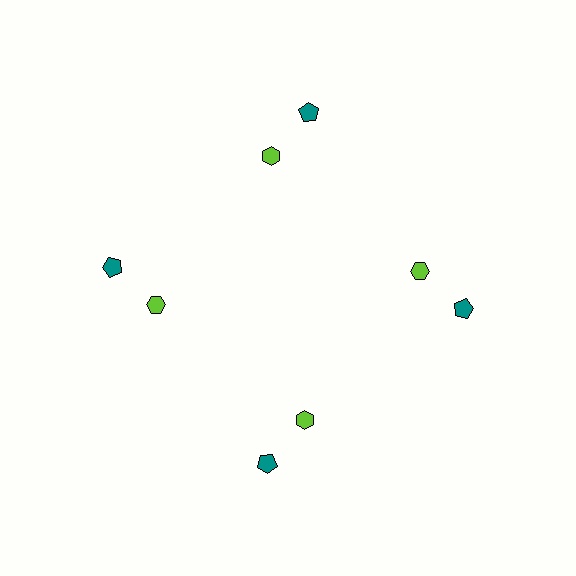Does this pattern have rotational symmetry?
Yes, this pattern has 4-fold rotational symmetry. It looks the same after rotating 90 degrees around the center.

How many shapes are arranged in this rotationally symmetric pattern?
There are 8 shapes, arranged in 4 groups of 2.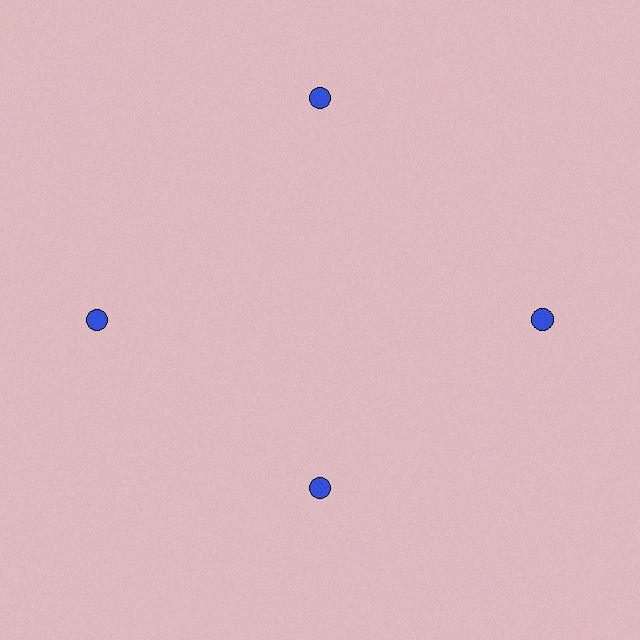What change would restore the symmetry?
The symmetry would be restored by moving it outward, back onto the ring so that all 4 circles sit at equal angles and equal distance from the center.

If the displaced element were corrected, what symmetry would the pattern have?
It would have 4-fold rotational symmetry — the pattern would map onto itself every 90 degrees.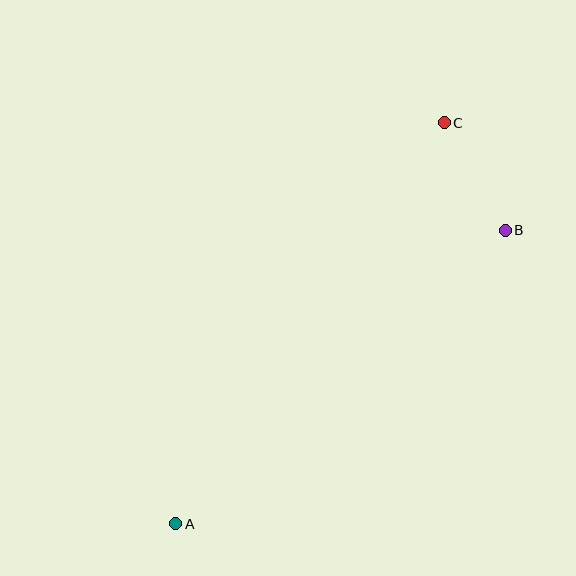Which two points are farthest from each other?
Points A and C are farthest from each other.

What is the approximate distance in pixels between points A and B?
The distance between A and B is approximately 441 pixels.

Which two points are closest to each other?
Points B and C are closest to each other.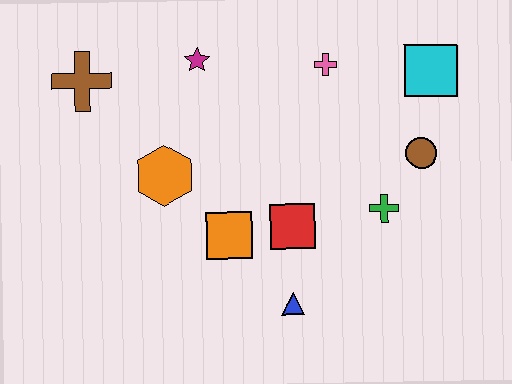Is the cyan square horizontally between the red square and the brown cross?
No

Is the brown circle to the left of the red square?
No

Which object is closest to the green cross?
The brown circle is closest to the green cross.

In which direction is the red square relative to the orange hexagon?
The red square is to the right of the orange hexagon.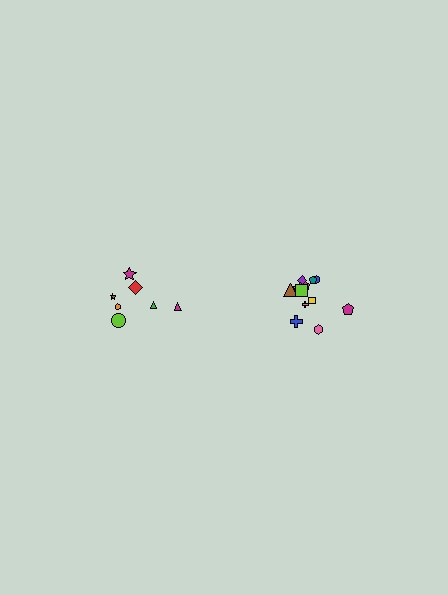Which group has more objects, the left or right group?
The right group.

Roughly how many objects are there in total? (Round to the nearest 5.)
Roughly 20 objects in total.